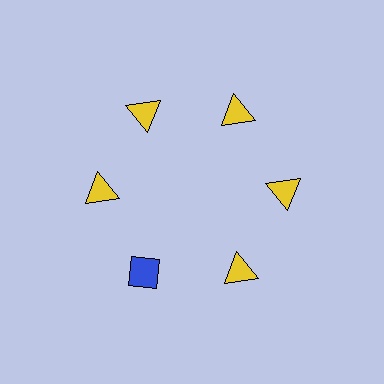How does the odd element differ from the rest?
It differs in both color (blue instead of yellow) and shape (diamond instead of triangle).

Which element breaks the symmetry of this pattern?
The blue diamond at roughly the 7 o'clock position breaks the symmetry. All other shapes are yellow triangles.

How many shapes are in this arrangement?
There are 6 shapes arranged in a ring pattern.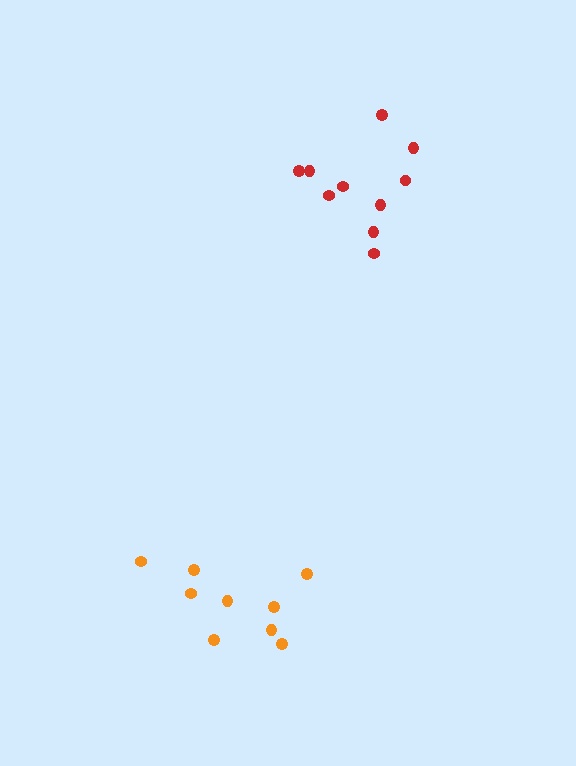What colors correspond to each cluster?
The clusters are colored: red, orange.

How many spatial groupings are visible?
There are 2 spatial groupings.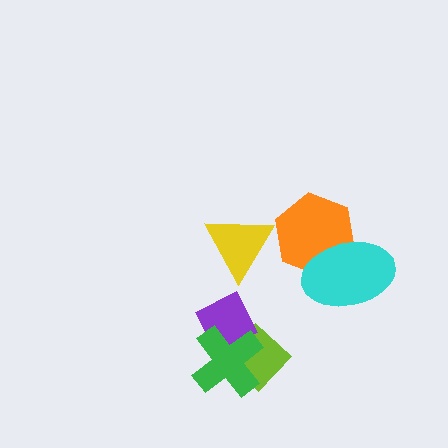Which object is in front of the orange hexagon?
The cyan ellipse is in front of the orange hexagon.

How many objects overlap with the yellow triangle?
0 objects overlap with the yellow triangle.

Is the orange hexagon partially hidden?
Yes, it is partially covered by another shape.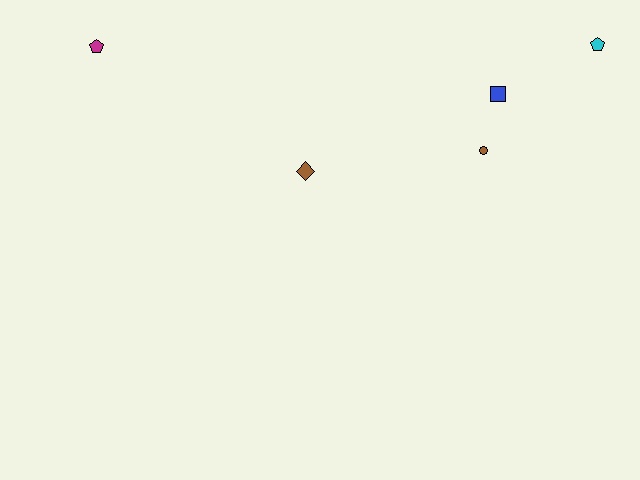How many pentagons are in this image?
There are 2 pentagons.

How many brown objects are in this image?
There are 2 brown objects.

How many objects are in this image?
There are 5 objects.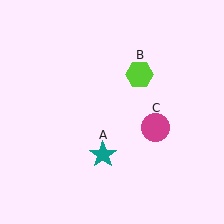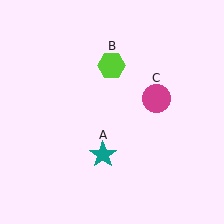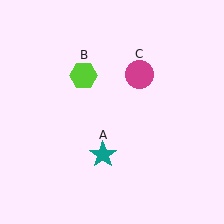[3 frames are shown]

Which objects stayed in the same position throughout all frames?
Teal star (object A) remained stationary.